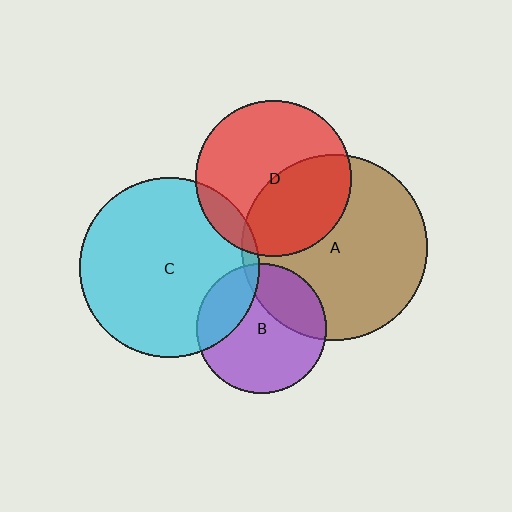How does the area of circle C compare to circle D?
Approximately 1.3 times.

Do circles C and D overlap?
Yes.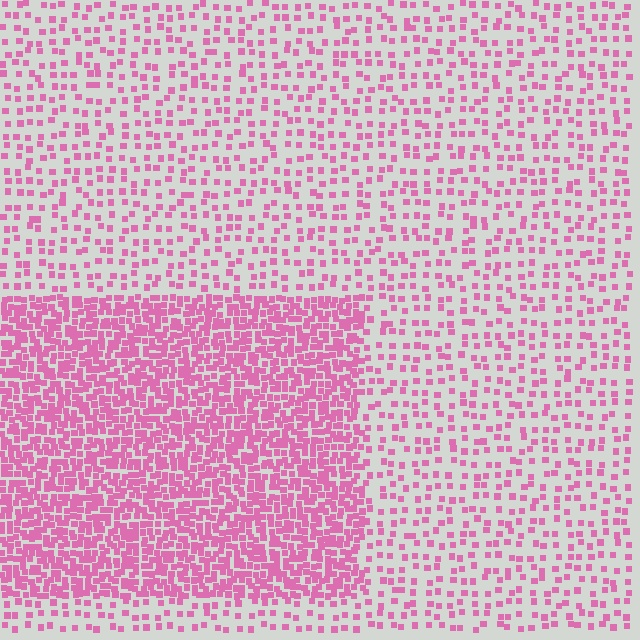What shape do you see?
I see a rectangle.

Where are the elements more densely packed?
The elements are more densely packed inside the rectangle boundary.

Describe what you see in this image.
The image contains small pink elements arranged at two different densities. A rectangle-shaped region is visible where the elements are more densely packed than the surrounding area.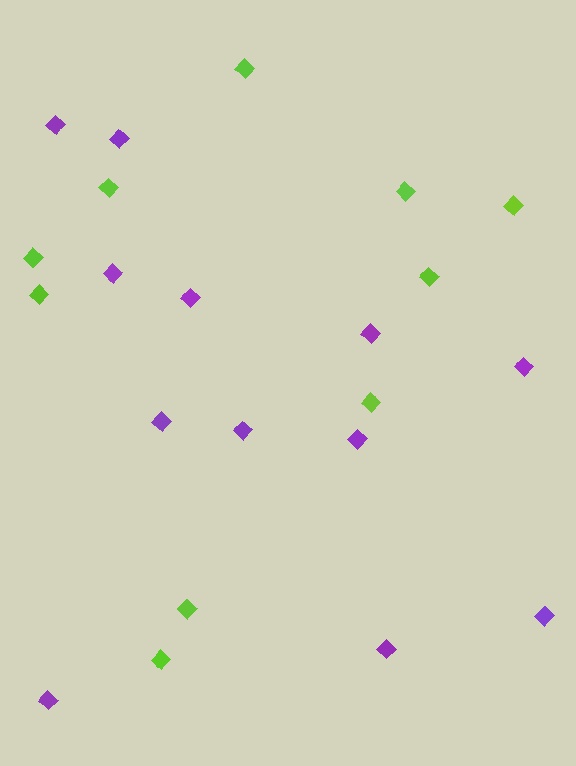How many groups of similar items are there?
There are 2 groups: one group of purple diamonds (12) and one group of lime diamonds (10).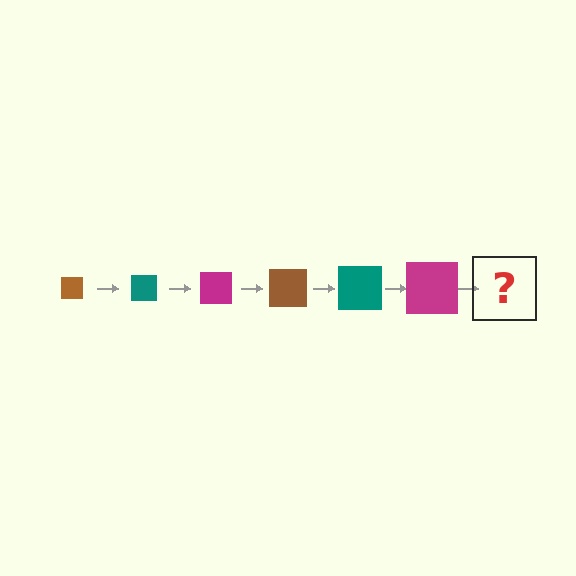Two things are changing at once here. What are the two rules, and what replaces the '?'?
The two rules are that the square grows larger each step and the color cycles through brown, teal, and magenta. The '?' should be a brown square, larger than the previous one.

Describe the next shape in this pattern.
It should be a brown square, larger than the previous one.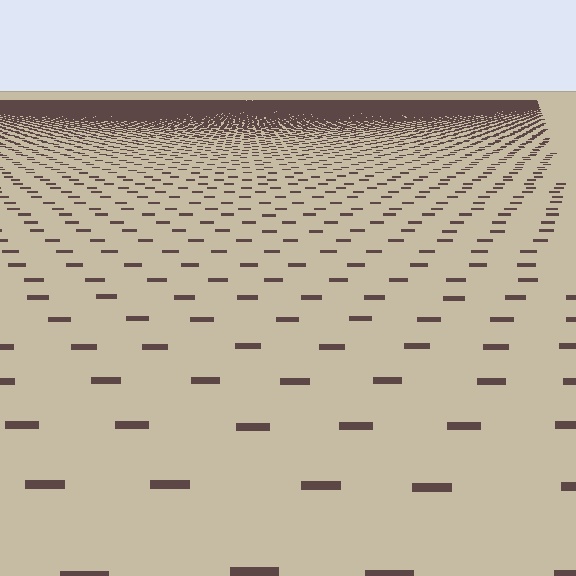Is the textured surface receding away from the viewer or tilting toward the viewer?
The surface is receding away from the viewer. Texture elements get smaller and denser toward the top.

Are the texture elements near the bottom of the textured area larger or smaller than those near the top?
Larger. Near the bottom, elements are closer to the viewer and appear at a bigger on-screen size.